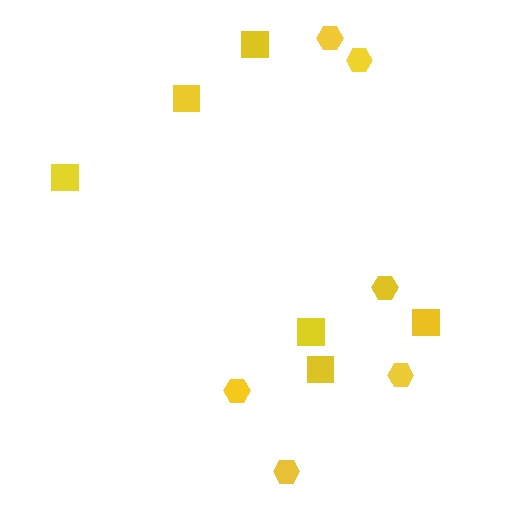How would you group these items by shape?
There are 2 groups: one group of hexagons (6) and one group of squares (6).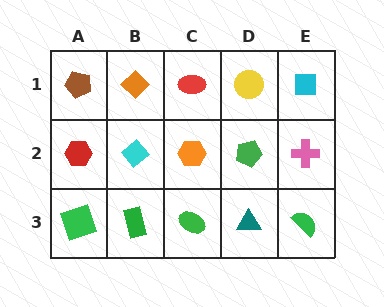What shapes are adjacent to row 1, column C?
An orange hexagon (row 2, column C), an orange diamond (row 1, column B), a yellow circle (row 1, column D).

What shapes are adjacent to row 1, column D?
A green pentagon (row 2, column D), a red ellipse (row 1, column C), a cyan square (row 1, column E).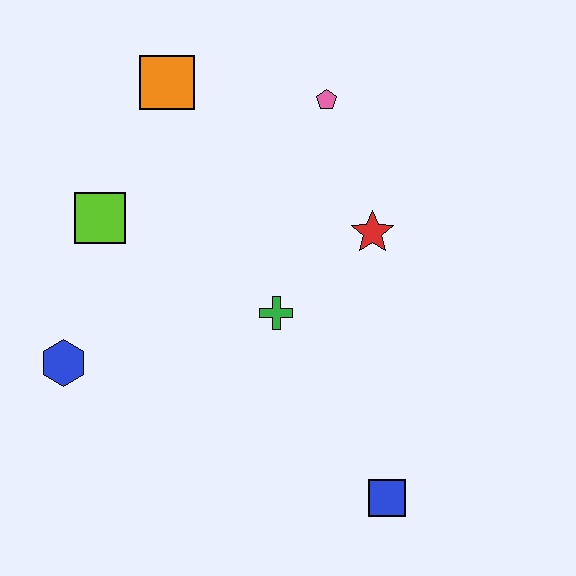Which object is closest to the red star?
The green cross is closest to the red star.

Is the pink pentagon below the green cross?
No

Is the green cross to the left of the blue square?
Yes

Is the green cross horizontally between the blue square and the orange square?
Yes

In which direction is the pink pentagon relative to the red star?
The pink pentagon is above the red star.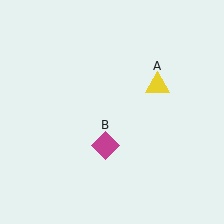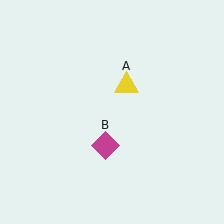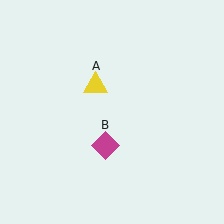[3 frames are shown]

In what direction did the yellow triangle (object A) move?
The yellow triangle (object A) moved left.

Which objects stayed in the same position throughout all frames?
Magenta diamond (object B) remained stationary.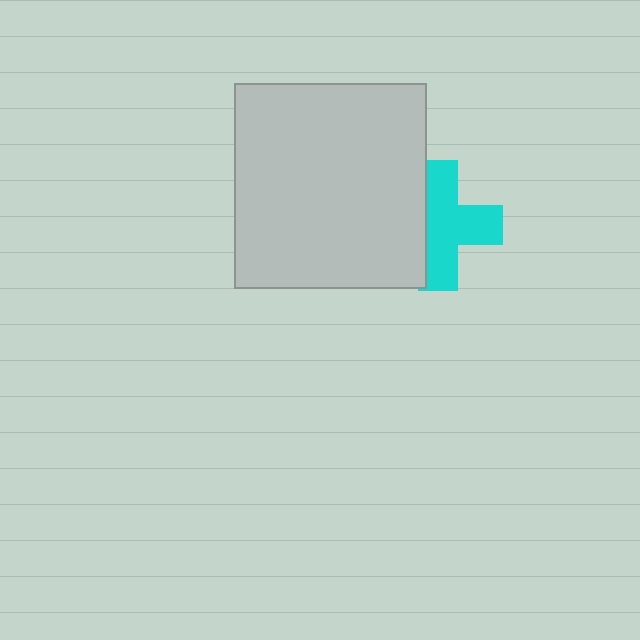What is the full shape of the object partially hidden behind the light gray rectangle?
The partially hidden object is a cyan cross.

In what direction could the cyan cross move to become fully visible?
The cyan cross could move right. That would shift it out from behind the light gray rectangle entirely.